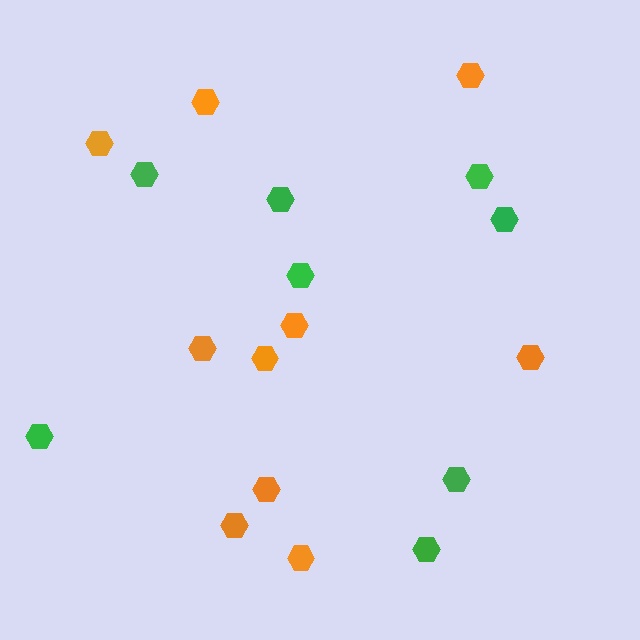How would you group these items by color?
There are 2 groups: one group of orange hexagons (10) and one group of green hexagons (8).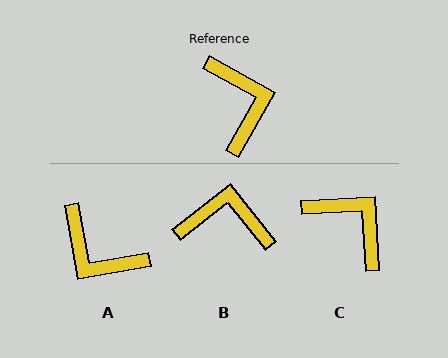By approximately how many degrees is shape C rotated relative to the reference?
Approximately 33 degrees counter-clockwise.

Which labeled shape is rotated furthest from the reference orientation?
A, about 141 degrees away.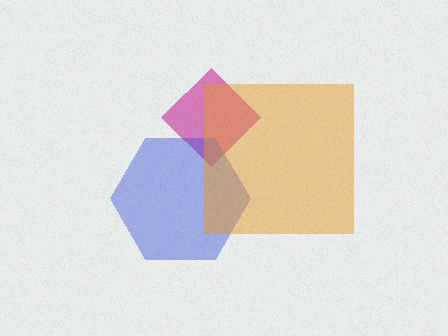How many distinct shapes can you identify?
There are 3 distinct shapes: a magenta diamond, a blue hexagon, an orange square.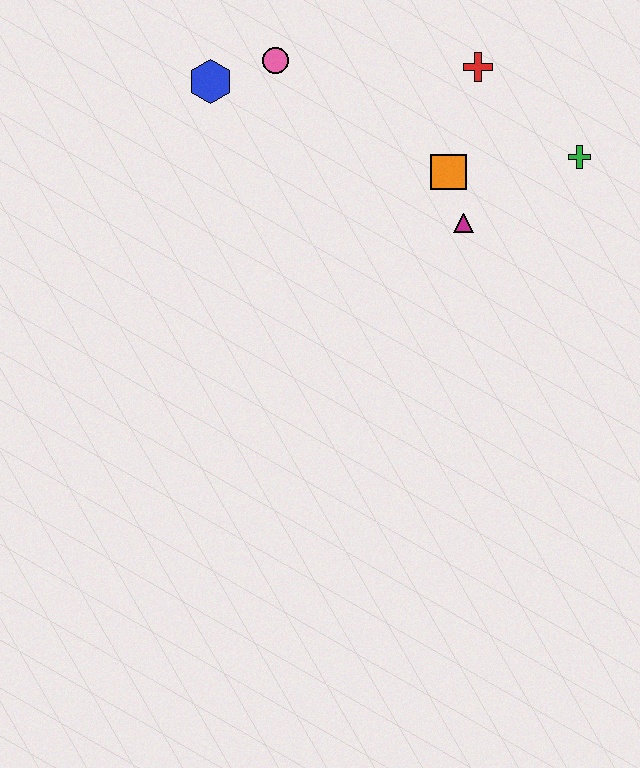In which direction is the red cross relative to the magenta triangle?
The red cross is above the magenta triangle.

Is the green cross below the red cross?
Yes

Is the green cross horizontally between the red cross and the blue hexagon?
No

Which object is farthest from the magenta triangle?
The blue hexagon is farthest from the magenta triangle.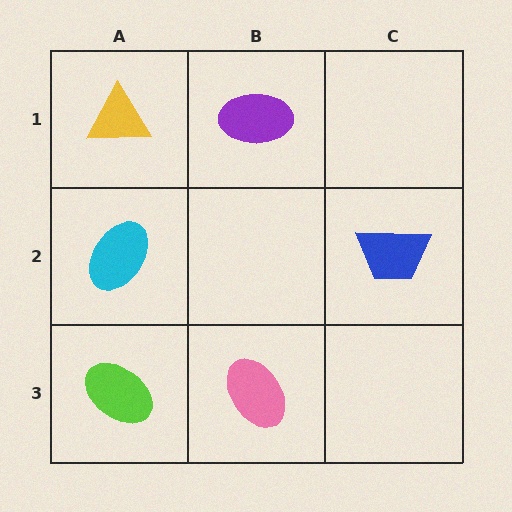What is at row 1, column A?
A yellow triangle.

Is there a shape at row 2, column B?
No, that cell is empty.